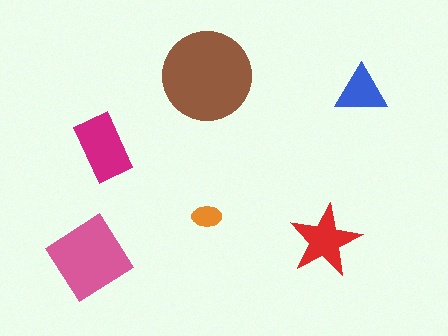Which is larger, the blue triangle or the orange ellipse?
The blue triangle.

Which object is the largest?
The brown circle.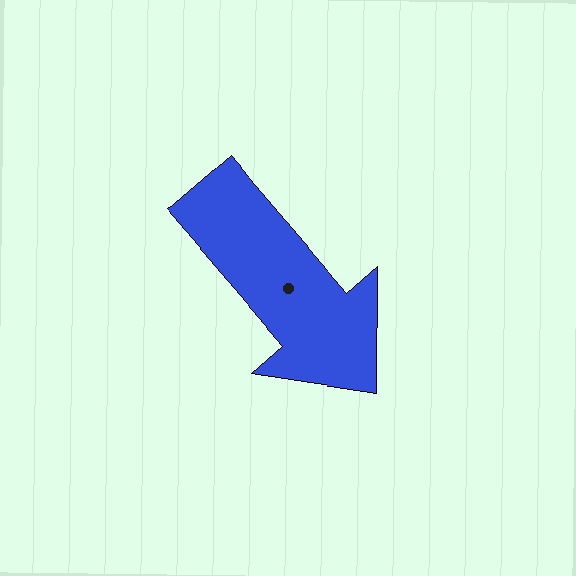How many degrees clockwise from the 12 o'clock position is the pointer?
Approximately 139 degrees.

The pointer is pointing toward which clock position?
Roughly 5 o'clock.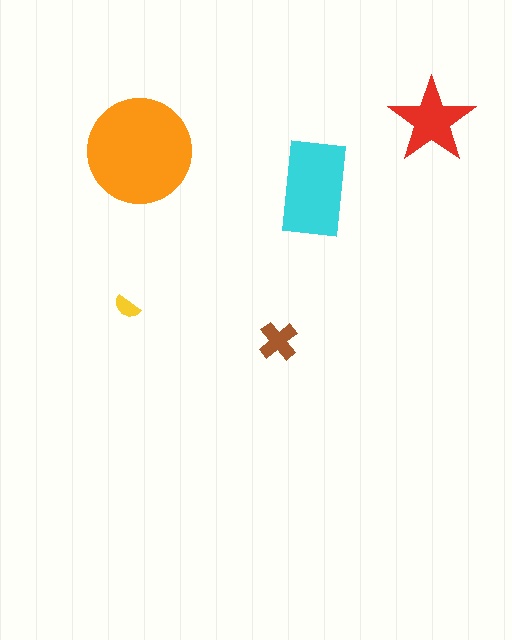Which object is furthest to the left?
The yellow semicircle is leftmost.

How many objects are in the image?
There are 5 objects in the image.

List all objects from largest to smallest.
The orange circle, the cyan rectangle, the red star, the brown cross, the yellow semicircle.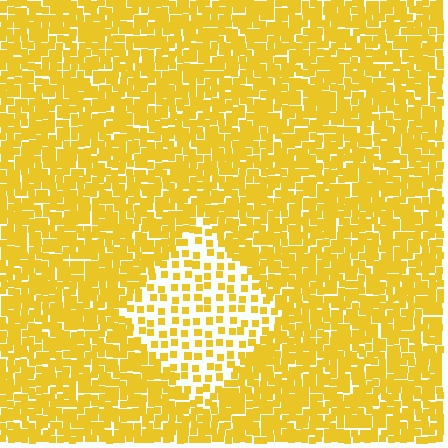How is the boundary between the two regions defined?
The boundary is defined by a change in element density (approximately 2.6x ratio). All elements are the same color, size, and shape.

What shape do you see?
I see a diamond.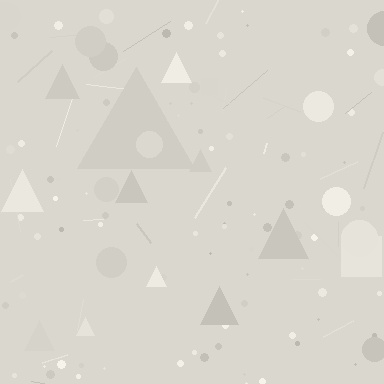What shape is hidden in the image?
A triangle is hidden in the image.